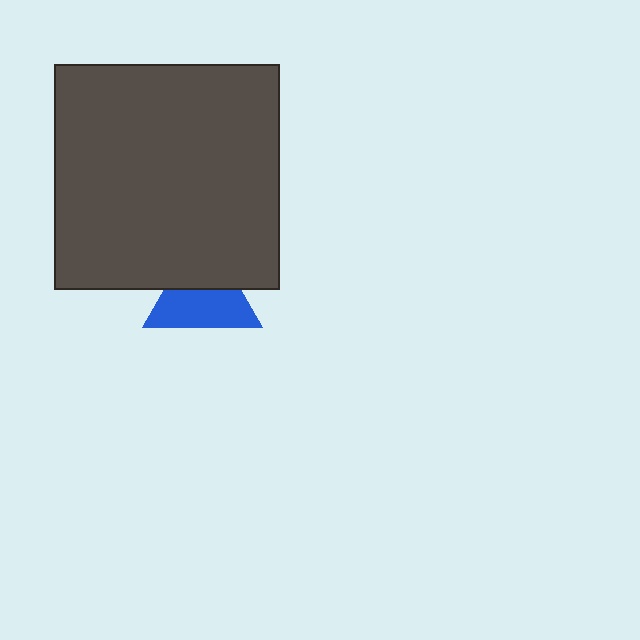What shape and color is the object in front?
The object in front is a dark gray square.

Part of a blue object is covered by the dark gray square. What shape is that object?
It is a triangle.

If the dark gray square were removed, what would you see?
You would see the complete blue triangle.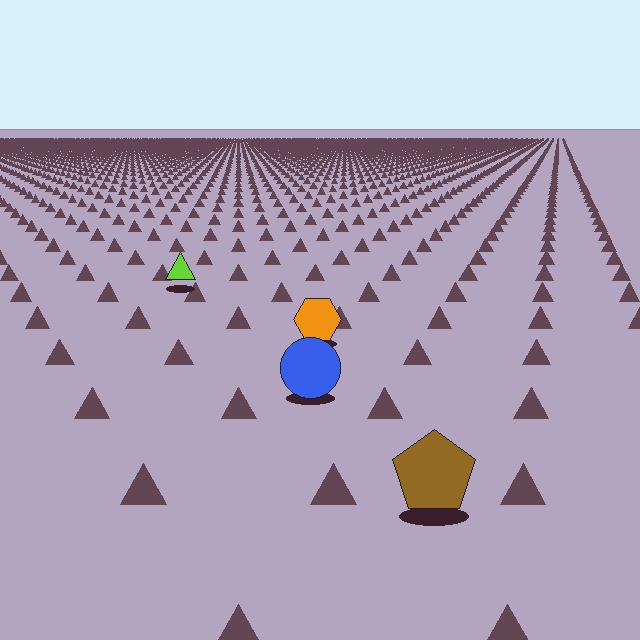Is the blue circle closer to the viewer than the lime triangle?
Yes. The blue circle is closer — you can tell from the texture gradient: the ground texture is coarser near it.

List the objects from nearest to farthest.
From nearest to farthest: the brown pentagon, the blue circle, the orange hexagon, the lime triangle.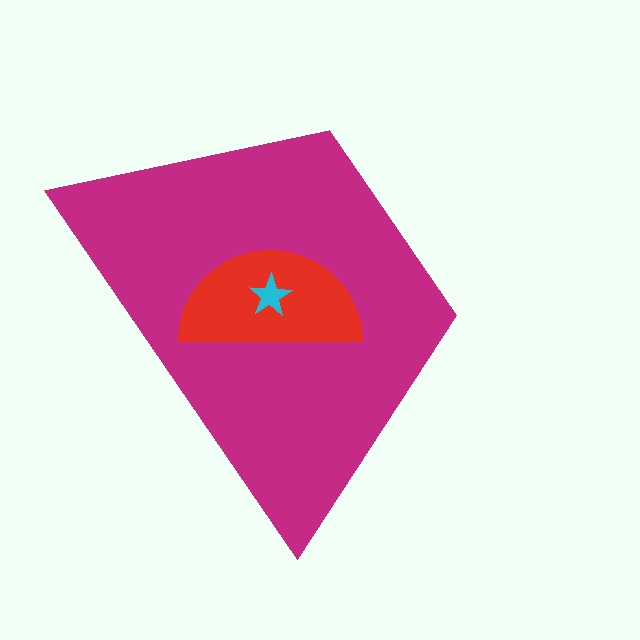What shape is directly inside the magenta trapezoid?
The red semicircle.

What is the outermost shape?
The magenta trapezoid.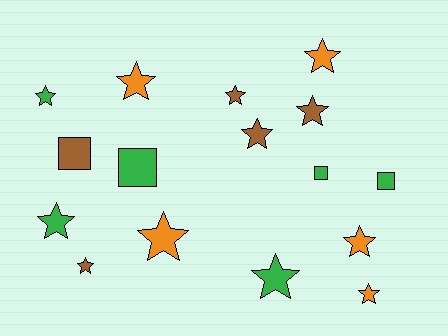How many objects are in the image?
There are 16 objects.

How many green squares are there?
There are 3 green squares.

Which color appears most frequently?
Green, with 6 objects.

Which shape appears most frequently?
Star, with 12 objects.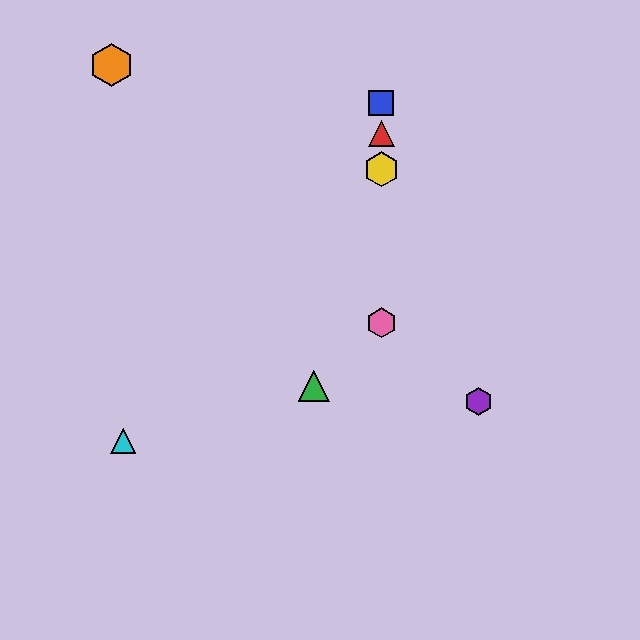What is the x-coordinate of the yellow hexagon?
The yellow hexagon is at x≈381.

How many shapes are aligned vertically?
4 shapes (the red triangle, the blue square, the yellow hexagon, the pink hexagon) are aligned vertically.